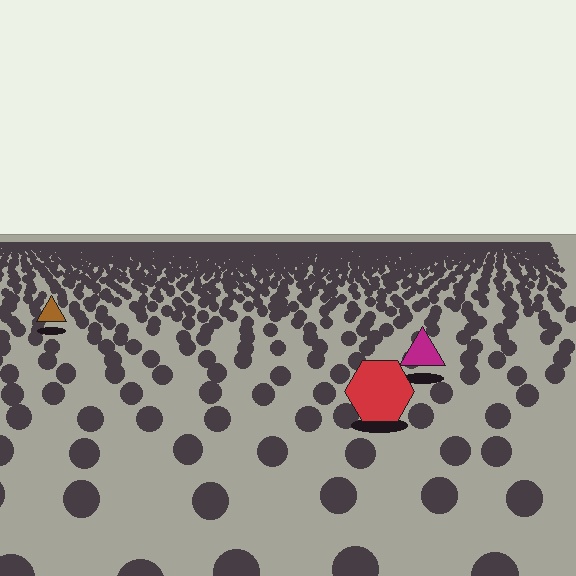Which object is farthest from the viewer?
The brown triangle is farthest from the viewer. It appears smaller and the ground texture around it is denser.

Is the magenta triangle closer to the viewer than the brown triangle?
Yes. The magenta triangle is closer — you can tell from the texture gradient: the ground texture is coarser near it.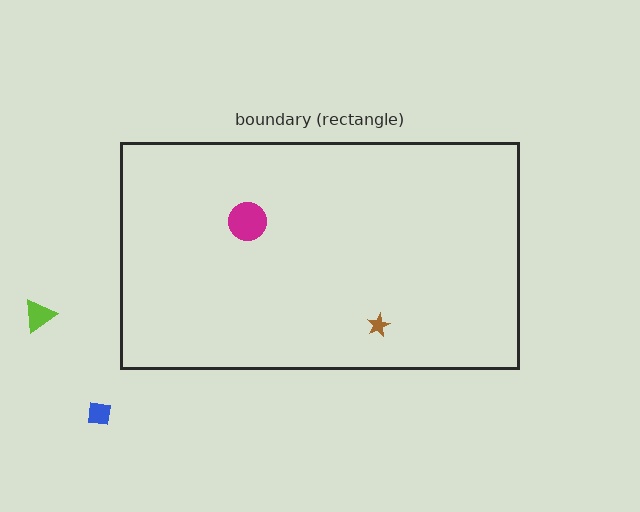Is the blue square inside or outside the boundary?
Outside.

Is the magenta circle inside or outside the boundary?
Inside.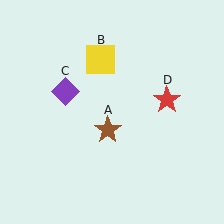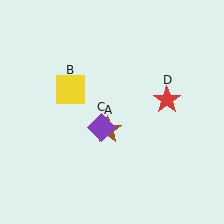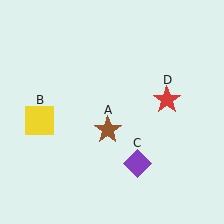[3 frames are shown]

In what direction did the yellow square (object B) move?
The yellow square (object B) moved down and to the left.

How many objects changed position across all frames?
2 objects changed position: yellow square (object B), purple diamond (object C).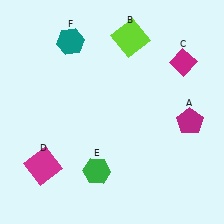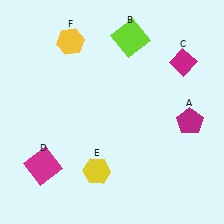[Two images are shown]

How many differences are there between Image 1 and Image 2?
There are 2 differences between the two images.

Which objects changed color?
E changed from green to yellow. F changed from teal to yellow.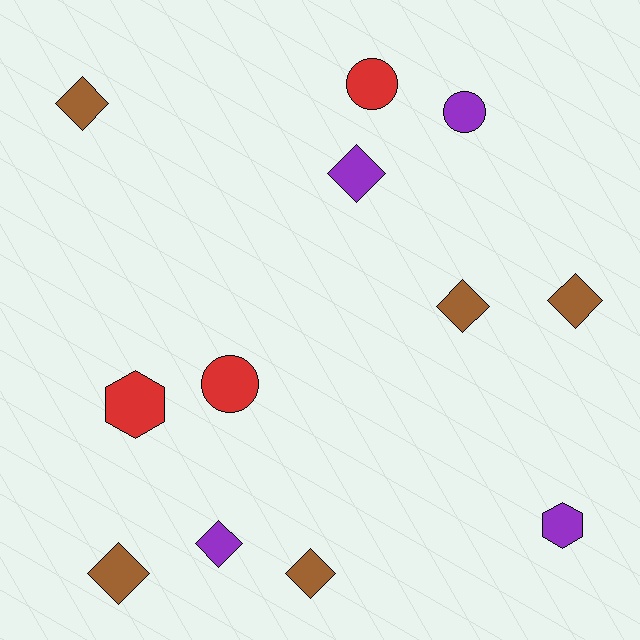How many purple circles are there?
There is 1 purple circle.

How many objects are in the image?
There are 12 objects.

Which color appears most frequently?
Brown, with 5 objects.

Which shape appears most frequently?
Diamond, with 7 objects.